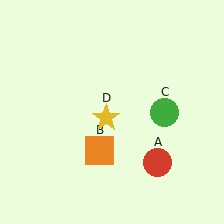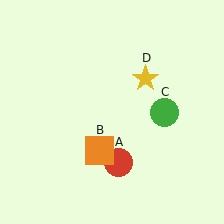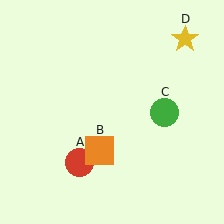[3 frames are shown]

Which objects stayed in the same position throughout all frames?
Orange square (object B) and green circle (object C) remained stationary.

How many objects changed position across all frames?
2 objects changed position: red circle (object A), yellow star (object D).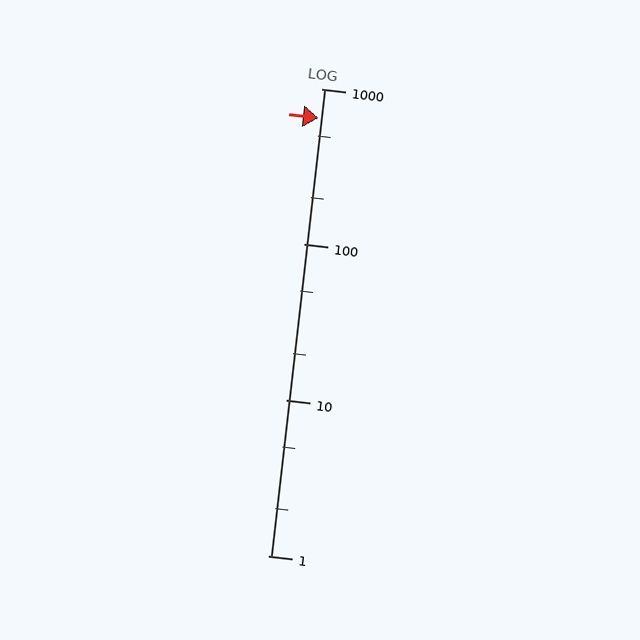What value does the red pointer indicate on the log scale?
The pointer indicates approximately 650.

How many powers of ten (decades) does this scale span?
The scale spans 3 decades, from 1 to 1000.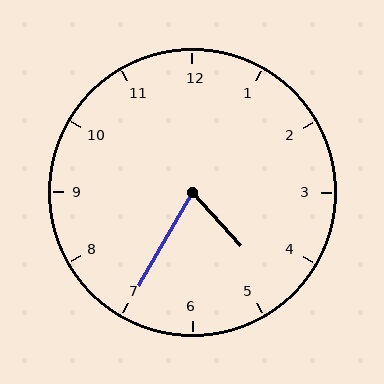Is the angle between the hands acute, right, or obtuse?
It is acute.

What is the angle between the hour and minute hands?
Approximately 72 degrees.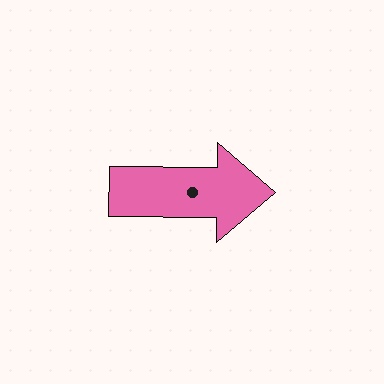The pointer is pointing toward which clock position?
Roughly 3 o'clock.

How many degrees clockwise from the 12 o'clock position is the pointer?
Approximately 91 degrees.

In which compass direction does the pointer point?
East.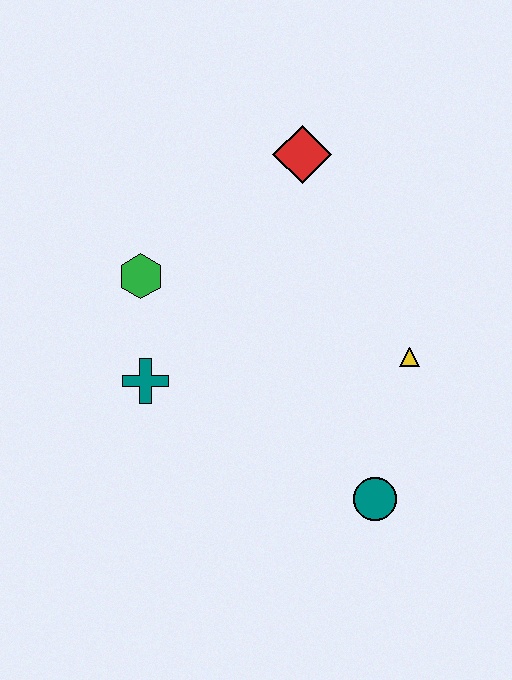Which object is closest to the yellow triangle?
The teal circle is closest to the yellow triangle.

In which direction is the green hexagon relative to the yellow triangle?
The green hexagon is to the left of the yellow triangle.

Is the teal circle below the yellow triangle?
Yes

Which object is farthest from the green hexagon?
The teal circle is farthest from the green hexagon.